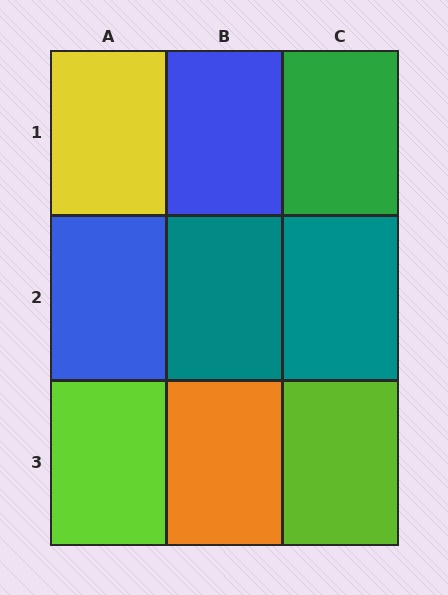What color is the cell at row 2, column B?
Teal.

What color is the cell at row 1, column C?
Green.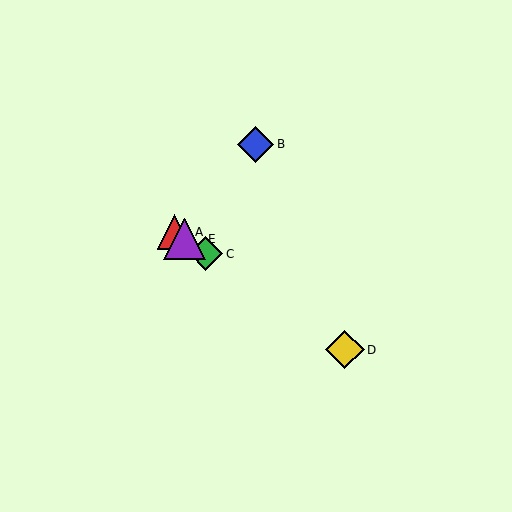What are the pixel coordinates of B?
Object B is at (256, 144).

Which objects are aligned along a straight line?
Objects A, C, D, E are aligned along a straight line.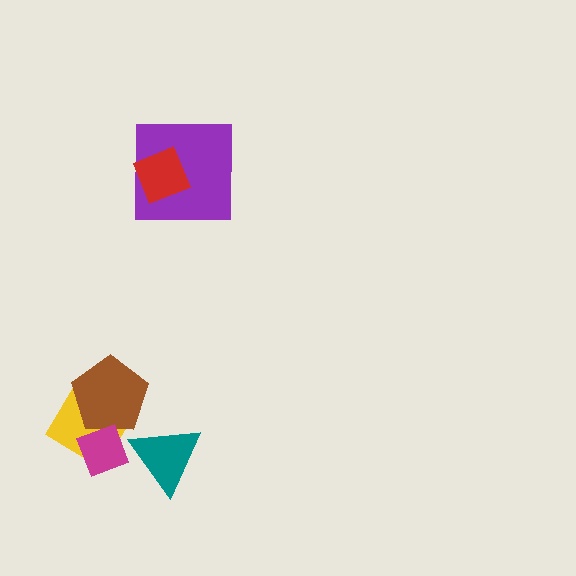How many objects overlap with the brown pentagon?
2 objects overlap with the brown pentagon.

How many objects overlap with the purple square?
1 object overlaps with the purple square.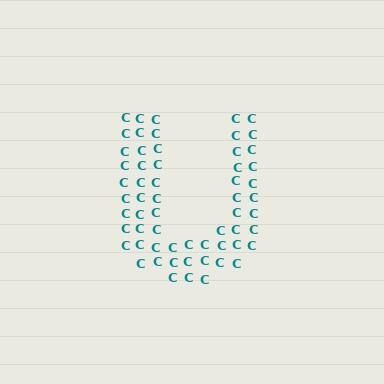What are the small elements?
The small elements are letter C's.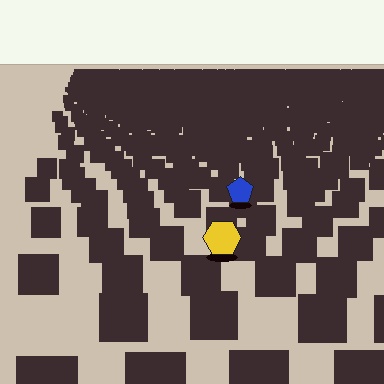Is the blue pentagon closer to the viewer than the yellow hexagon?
No. The yellow hexagon is closer — you can tell from the texture gradient: the ground texture is coarser near it.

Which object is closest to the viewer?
The yellow hexagon is closest. The texture marks near it are larger and more spread out.